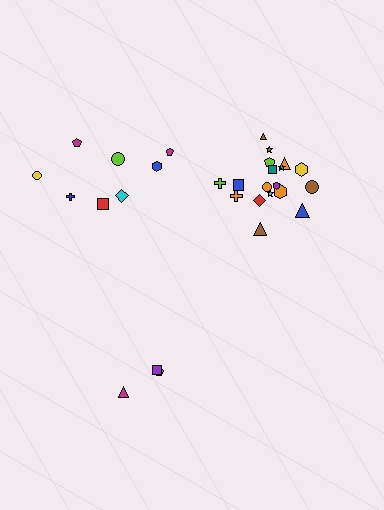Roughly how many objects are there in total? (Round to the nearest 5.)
Roughly 30 objects in total.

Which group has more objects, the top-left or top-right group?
The top-right group.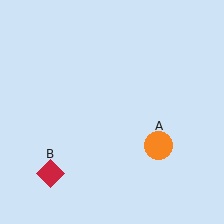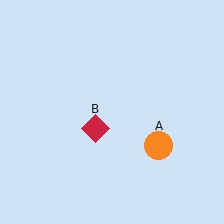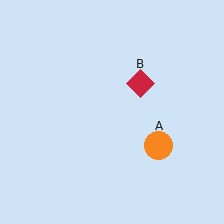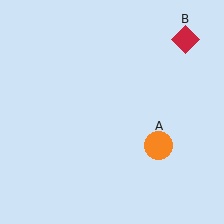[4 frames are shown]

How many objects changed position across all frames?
1 object changed position: red diamond (object B).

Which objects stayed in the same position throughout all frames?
Orange circle (object A) remained stationary.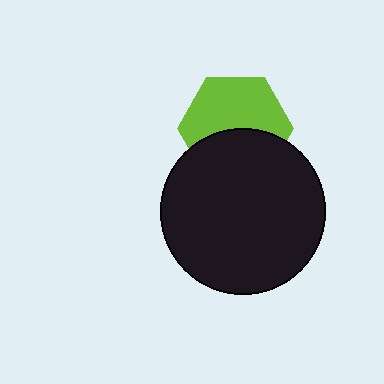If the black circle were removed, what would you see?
You would see the complete lime hexagon.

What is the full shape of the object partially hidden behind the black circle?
The partially hidden object is a lime hexagon.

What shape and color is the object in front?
The object in front is a black circle.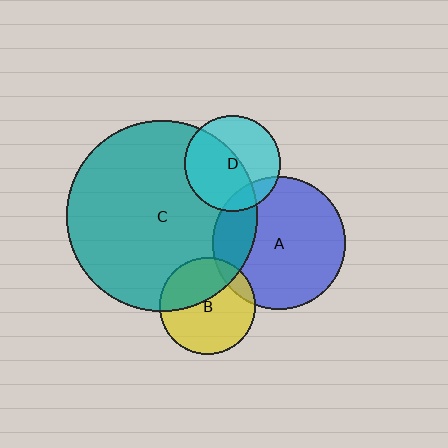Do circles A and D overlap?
Yes.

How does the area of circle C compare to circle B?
Approximately 3.9 times.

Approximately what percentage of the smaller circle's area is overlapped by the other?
Approximately 15%.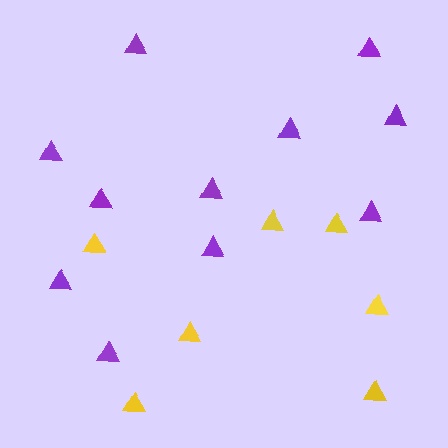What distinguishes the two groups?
There are 2 groups: one group of purple triangles (11) and one group of yellow triangles (7).